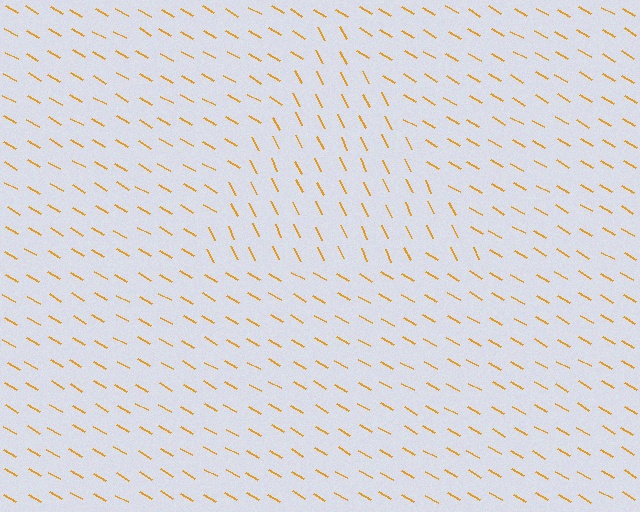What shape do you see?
I see a triangle.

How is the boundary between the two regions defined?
The boundary is defined purely by a change in line orientation (approximately 34 degrees difference). All lines are the same color and thickness.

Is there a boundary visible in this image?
Yes, there is a texture boundary formed by a change in line orientation.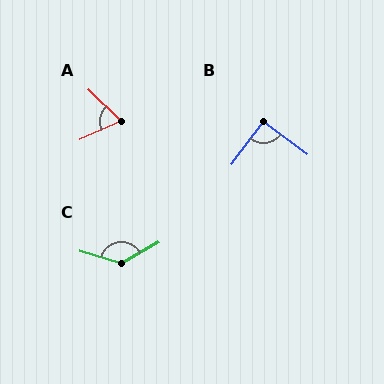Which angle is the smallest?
A, at approximately 68 degrees.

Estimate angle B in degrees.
Approximately 90 degrees.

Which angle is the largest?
C, at approximately 134 degrees.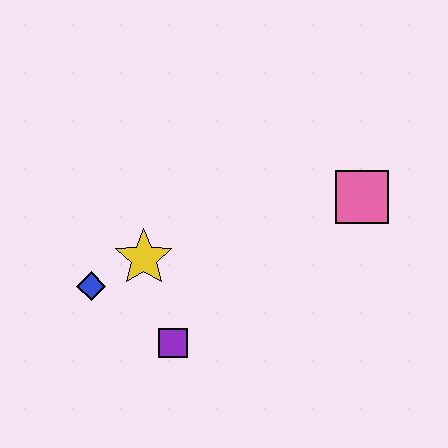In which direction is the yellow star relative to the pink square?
The yellow star is to the left of the pink square.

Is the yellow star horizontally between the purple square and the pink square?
No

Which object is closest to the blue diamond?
The yellow star is closest to the blue diamond.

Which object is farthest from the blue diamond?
The pink square is farthest from the blue diamond.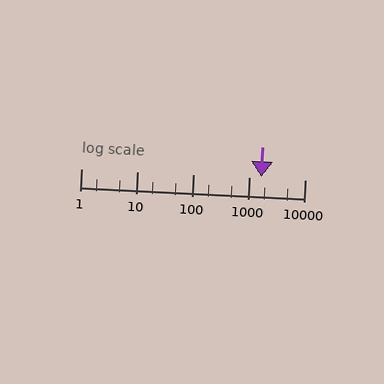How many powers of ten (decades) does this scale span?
The scale spans 4 decades, from 1 to 10000.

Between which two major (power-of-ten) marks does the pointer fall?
The pointer is between 1000 and 10000.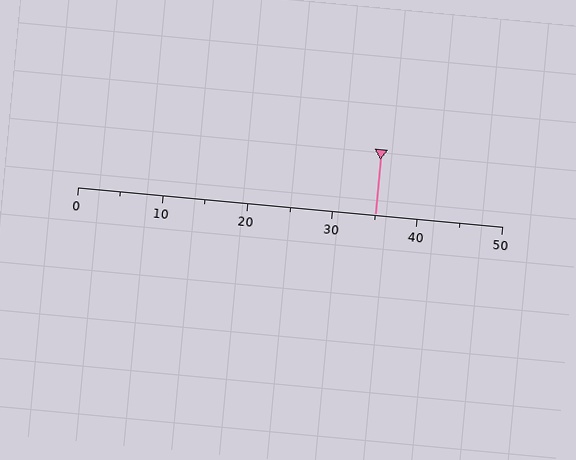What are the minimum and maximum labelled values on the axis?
The axis runs from 0 to 50.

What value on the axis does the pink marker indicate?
The marker indicates approximately 35.